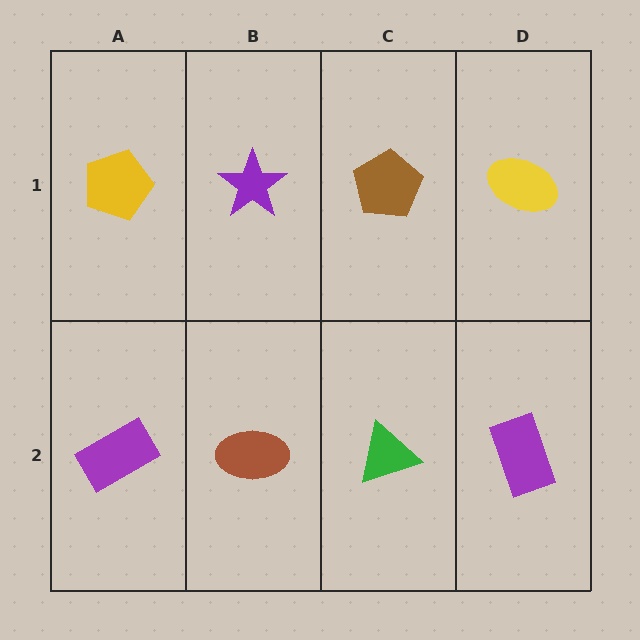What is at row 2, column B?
A brown ellipse.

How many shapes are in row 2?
4 shapes.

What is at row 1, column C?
A brown pentagon.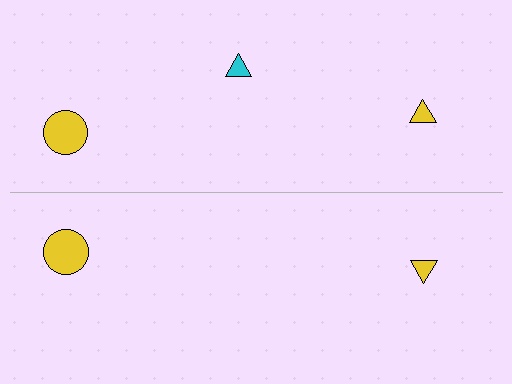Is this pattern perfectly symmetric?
No, the pattern is not perfectly symmetric. A cyan triangle is missing from the bottom side.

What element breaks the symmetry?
A cyan triangle is missing from the bottom side.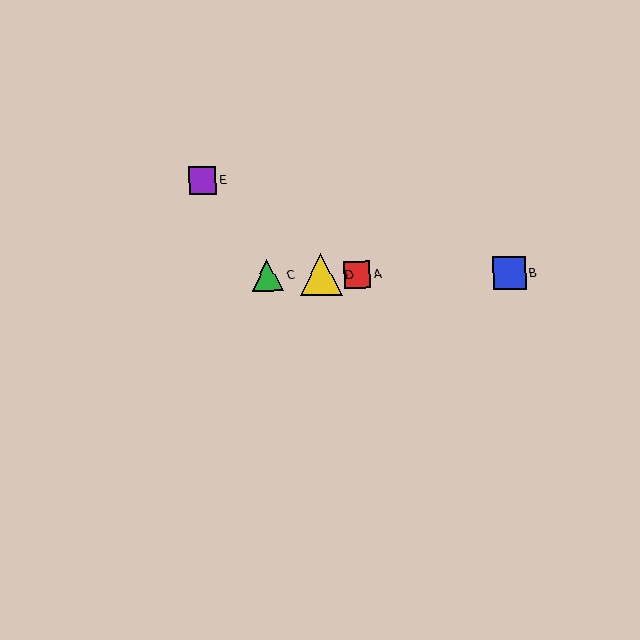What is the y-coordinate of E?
Object E is at y≈181.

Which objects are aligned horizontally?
Objects A, B, C, D are aligned horizontally.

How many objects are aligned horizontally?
4 objects (A, B, C, D) are aligned horizontally.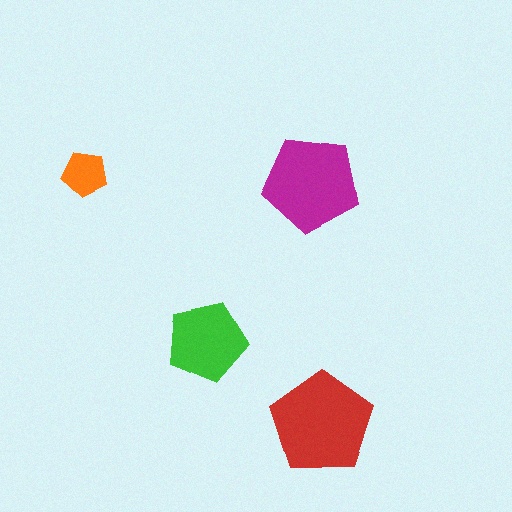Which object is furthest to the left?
The orange pentagon is leftmost.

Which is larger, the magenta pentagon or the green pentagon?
The magenta one.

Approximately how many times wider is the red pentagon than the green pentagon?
About 1.5 times wider.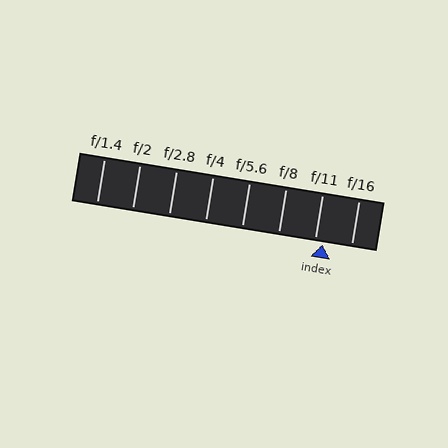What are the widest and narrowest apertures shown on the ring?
The widest aperture shown is f/1.4 and the narrowest is f/16.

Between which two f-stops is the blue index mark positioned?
The index mark is between f/11 and f/16.